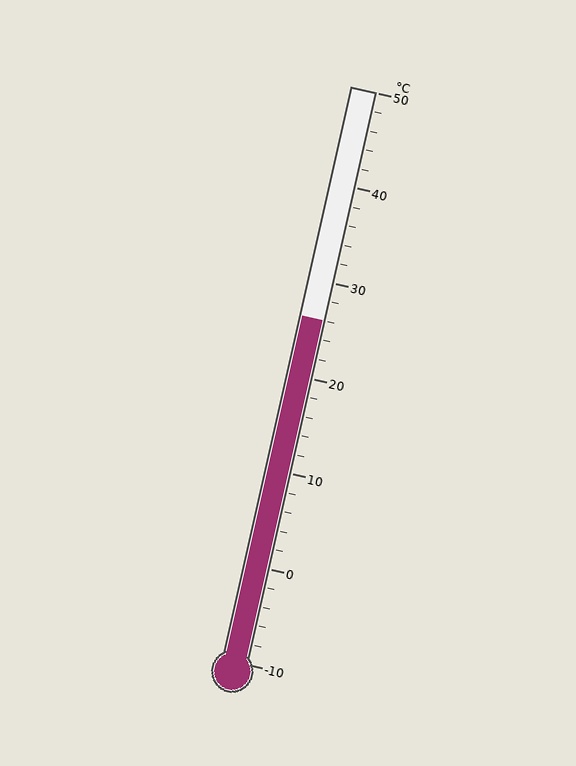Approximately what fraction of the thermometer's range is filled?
The thermometer is filled to approximately 60% of its range.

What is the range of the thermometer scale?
The thermometer scale ranges from -10°C to 50°C.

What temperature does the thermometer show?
The thermometer shows approximately 26°C.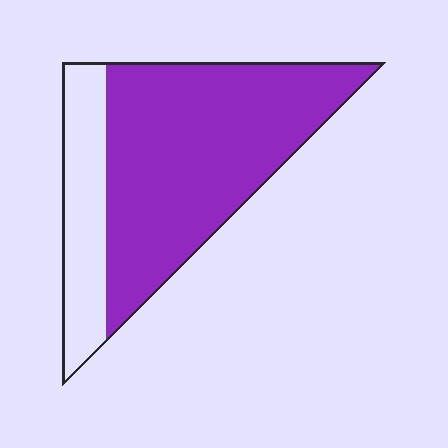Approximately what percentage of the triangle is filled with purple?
Approximately 75%.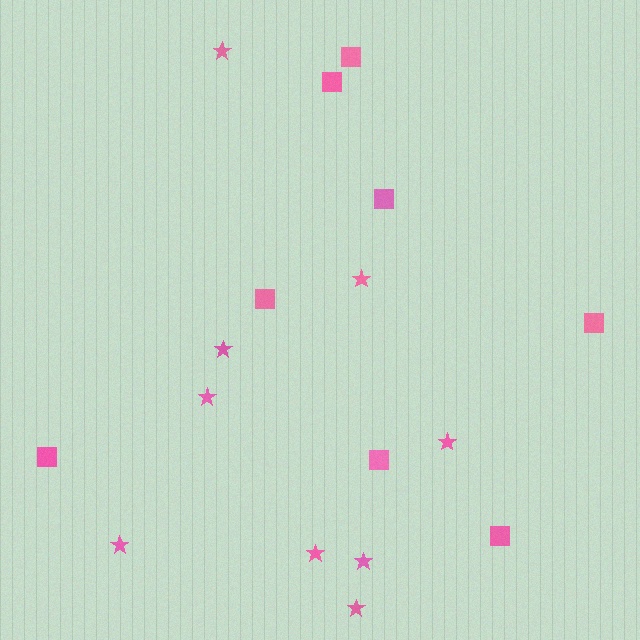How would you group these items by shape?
There are 2 groups: one group of stars (9) and one group of squares (8).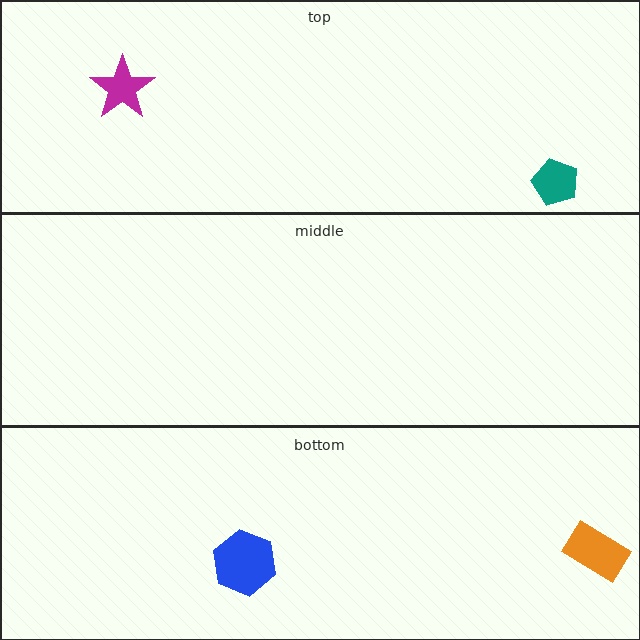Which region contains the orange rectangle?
The bottom region.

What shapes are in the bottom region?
The orange rectangle, the blue hexagon.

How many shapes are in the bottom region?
2.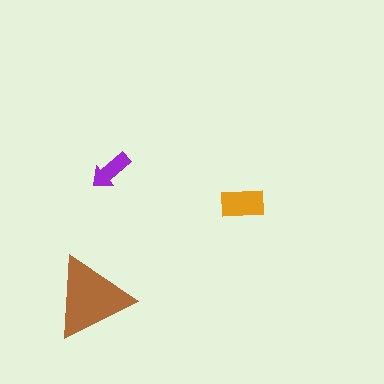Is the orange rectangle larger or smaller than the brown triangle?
Smaller.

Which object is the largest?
The brown triangle.